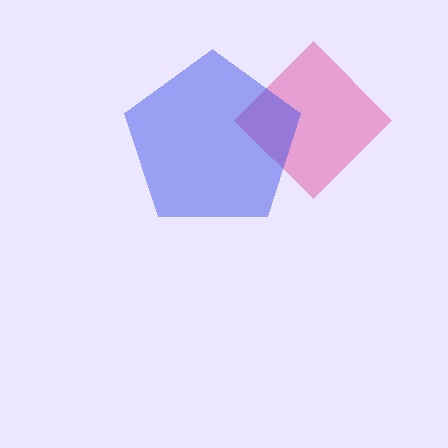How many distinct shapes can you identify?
There are 2 distinct shapes: a pink diamond, a blue pentagon.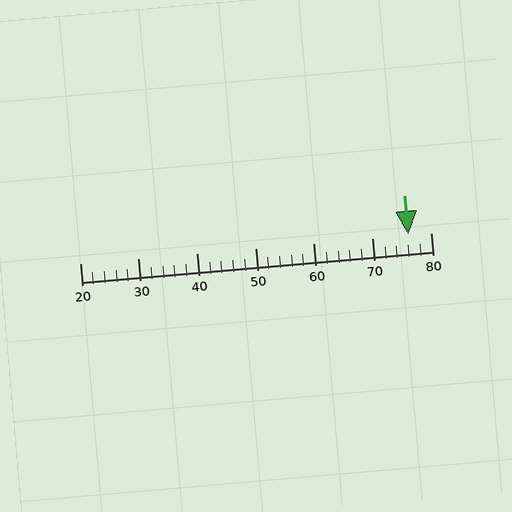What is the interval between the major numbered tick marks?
The major tick marks are spaced 10 units apart.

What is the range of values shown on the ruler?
The ruler shows values from 20 to 80.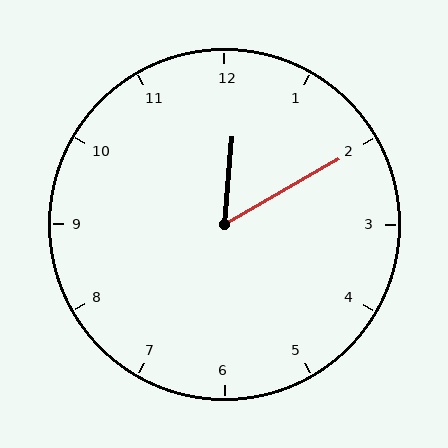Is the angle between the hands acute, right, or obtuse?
It is acute.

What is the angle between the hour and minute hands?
Approximately 55 degrees.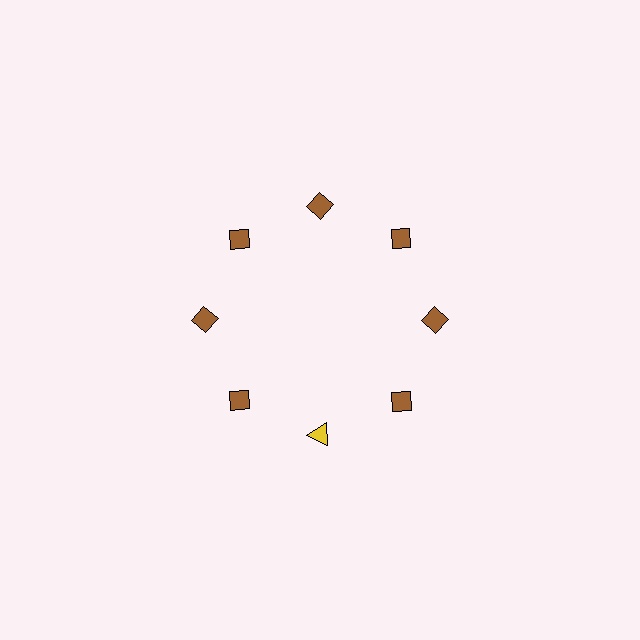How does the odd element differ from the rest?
It differs in both color (yellow instead of brown) and shape (triangle instead of diamond).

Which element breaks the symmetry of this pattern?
The yellow triangle at roughly the 6 o'clock position breaks the symmetry. All other shapes are brown diamonds.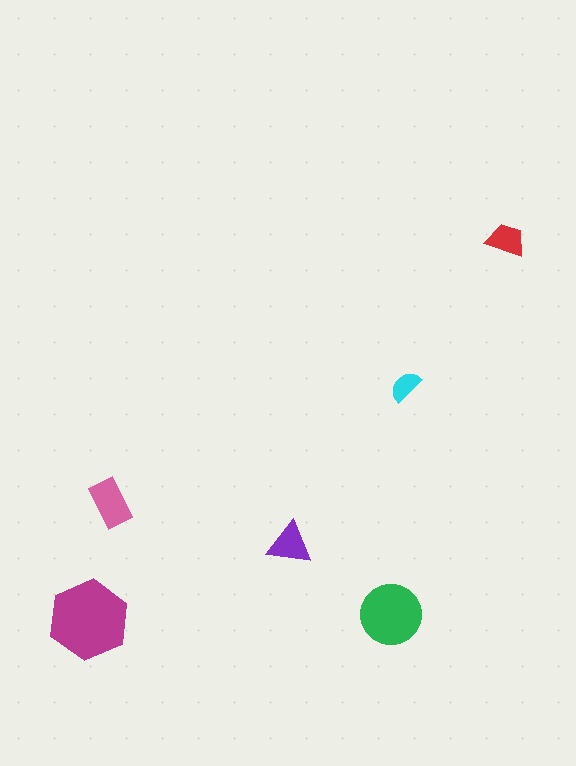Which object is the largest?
The magenta hexagon.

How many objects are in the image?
There are 6 objects in the image.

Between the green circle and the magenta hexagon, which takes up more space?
The magenta hexagon.